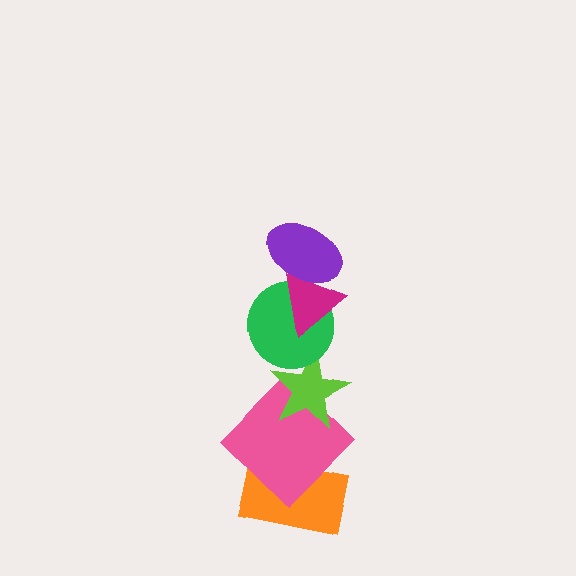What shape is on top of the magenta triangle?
The purple ellipse is on top of the magenta triangle.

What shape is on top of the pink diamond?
The lime star is on top of the pink diamond.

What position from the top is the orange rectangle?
The orange rectangle is 6th from the top.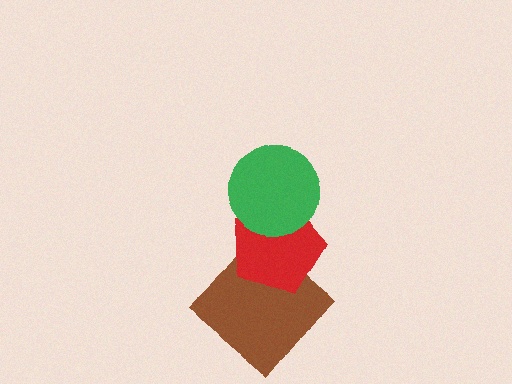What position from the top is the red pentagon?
The red pentagon is 2nd from the top.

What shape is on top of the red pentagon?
The green circle is on top of the red pentagon.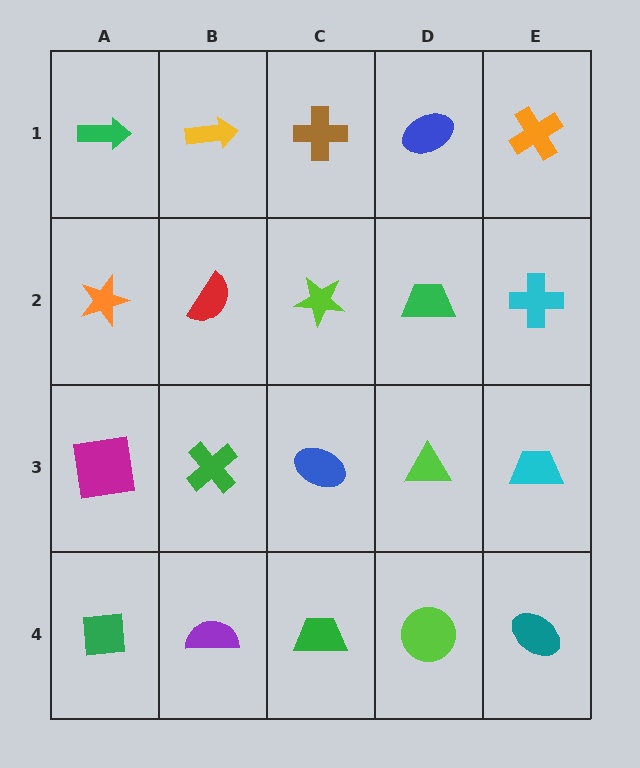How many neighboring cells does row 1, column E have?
2.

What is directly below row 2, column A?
A magenta square.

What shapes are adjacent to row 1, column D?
A green trapezoid (row 2, column D), a brown cross (row 1, column C), an orange cross (row 1, column E).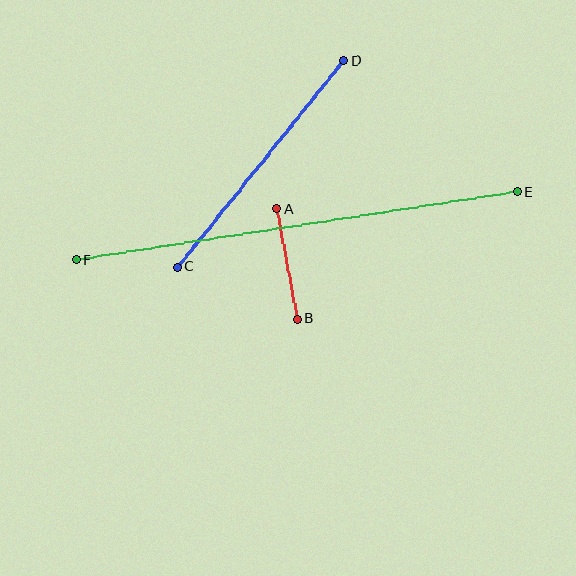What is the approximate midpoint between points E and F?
The midpoint is at approximately (296, 226) pixels.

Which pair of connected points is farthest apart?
Points E and F are farthest apart.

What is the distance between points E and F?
The distance is approximately 446 pixels.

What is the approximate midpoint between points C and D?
The midpoint is at approximately (261, 164) pixels.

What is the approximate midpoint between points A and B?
The midpoint is at approximately (287, 264) pixels.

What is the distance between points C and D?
The distance is approximately 265 pixels.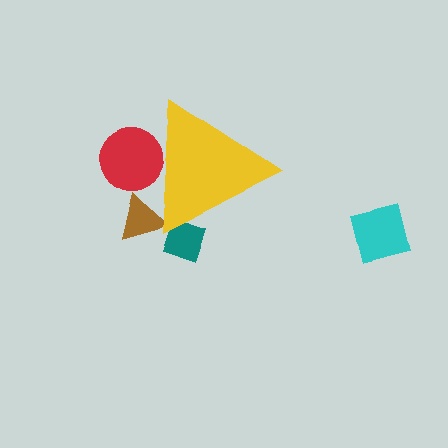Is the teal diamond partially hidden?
Yes, the teal diamond is partially hidden behind the yellow triangle.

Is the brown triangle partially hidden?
Yes, the brown triangle is partially hidden behind the yellow triangle.